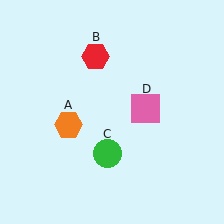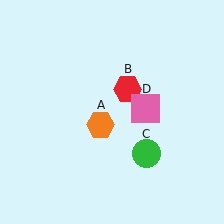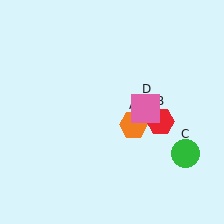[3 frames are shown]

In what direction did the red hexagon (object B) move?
The red hexagon (object B) moved down and to the right.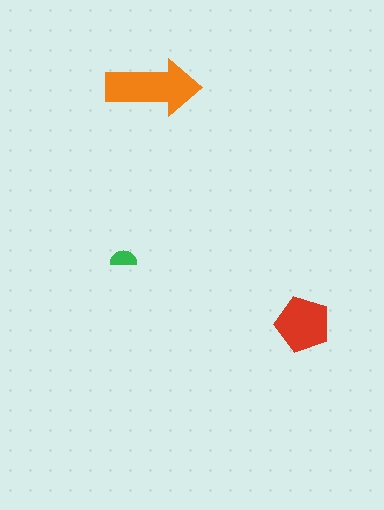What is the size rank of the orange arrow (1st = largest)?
1st.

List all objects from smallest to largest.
The green semicircle, the red pentagon, the orange arrow.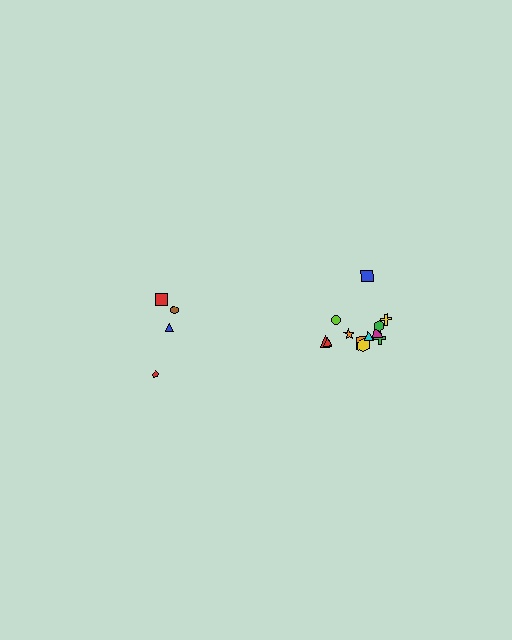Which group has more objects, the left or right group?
The right group.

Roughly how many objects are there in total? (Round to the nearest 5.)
Roughly 15 objects in total.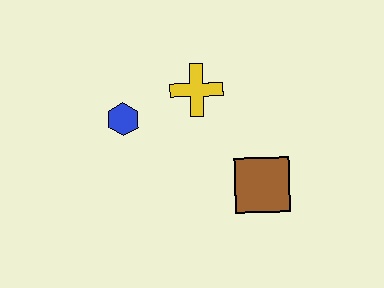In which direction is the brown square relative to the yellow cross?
The brown square is below the yellow cross.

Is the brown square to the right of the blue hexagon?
Yes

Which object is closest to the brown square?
The yellow cross is closest to the brown square.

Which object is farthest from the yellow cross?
The brown square is farthest from the yellow cross.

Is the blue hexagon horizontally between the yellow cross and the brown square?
No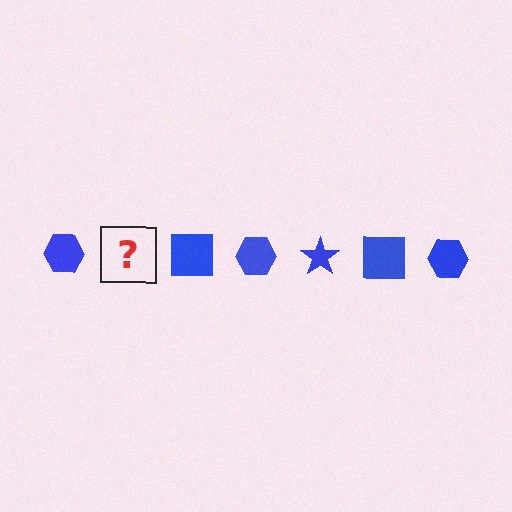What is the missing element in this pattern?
The missing element is a blue star.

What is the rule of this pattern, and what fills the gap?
The rule is that the pattern cycles through hexagon, star, square shapes in blue. The gap should be filled with a blue star.